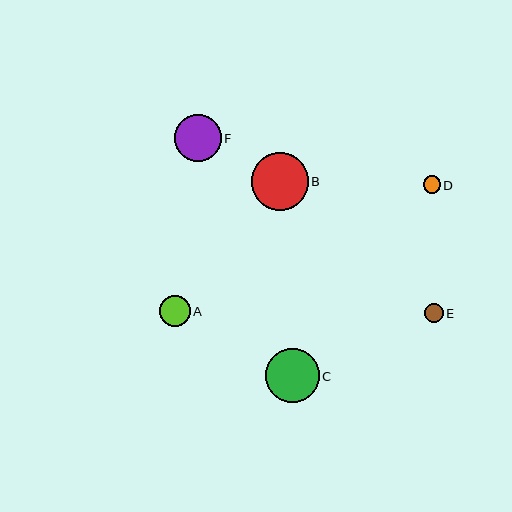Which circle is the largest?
Circle B is the largest with a size of approximately 57 pixels.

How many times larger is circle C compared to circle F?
Circle C is approximately 1.1 times the size of circle F.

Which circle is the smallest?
Circle D is the smallest with a size of approximately 17 pixels.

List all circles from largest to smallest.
From largest to smallest: B, C, F, A, E, D.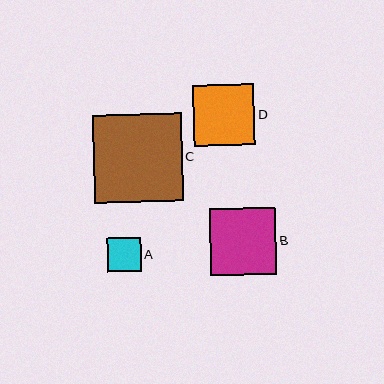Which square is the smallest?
Square A is the smallest with a size of approximately 34 pixels.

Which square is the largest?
Square C is the largest with a size of approximately 88 pixels.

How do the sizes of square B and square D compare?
Square B and square D are approximately the same size.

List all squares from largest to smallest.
From largest to smallest: C, B, D, A.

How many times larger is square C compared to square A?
Square C is approximately 2.6 times the size of square A.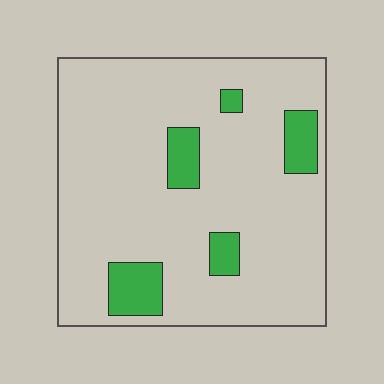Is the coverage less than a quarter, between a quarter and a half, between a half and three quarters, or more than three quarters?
Less than a quarter.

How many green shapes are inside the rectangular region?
5.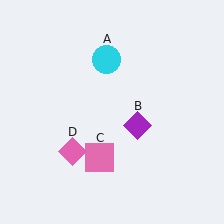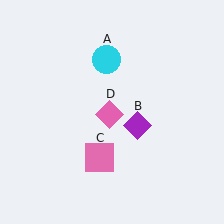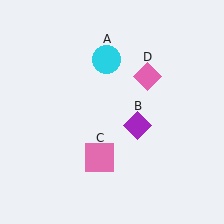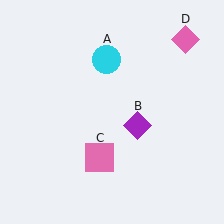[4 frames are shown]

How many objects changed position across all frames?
1 object changed position: pink diamond (object D).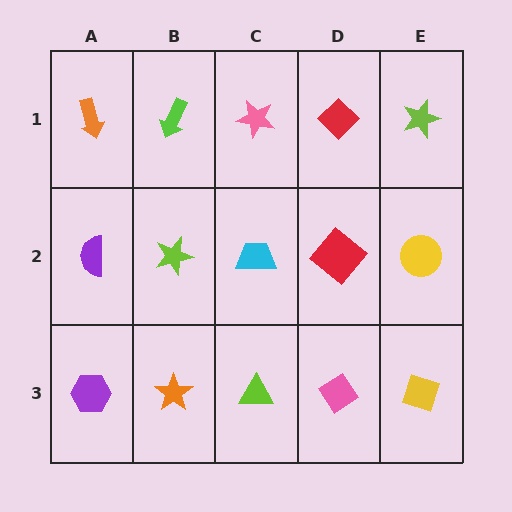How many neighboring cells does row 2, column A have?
3.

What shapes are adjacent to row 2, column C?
A pink star (row 1, column C), a lime triangle (row 3, column C), a lime star (row 2, column B), a red diamond (row 2, column D).